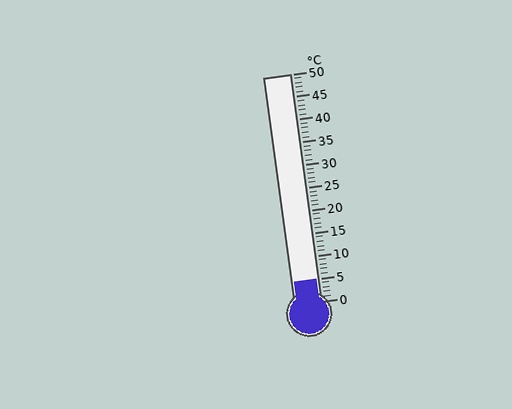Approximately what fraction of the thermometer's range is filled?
The thermometer is filled to approximately 10% of its range.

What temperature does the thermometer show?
The thermometer shows approximately 5°C.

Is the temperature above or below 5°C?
The temperature is at 5°C.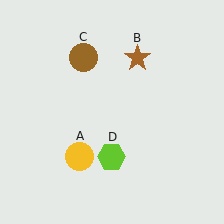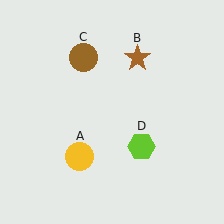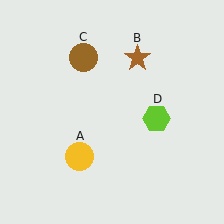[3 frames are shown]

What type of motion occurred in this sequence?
The lime hexagon (object D) rotated counterclockwise around the center of the scene.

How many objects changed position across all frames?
1 object changed position: lime hexagon (object D).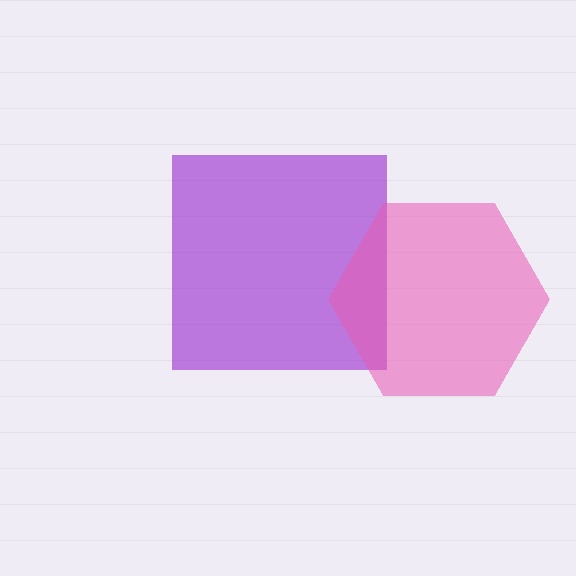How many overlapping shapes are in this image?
There are 2 overlapping shapes in the image.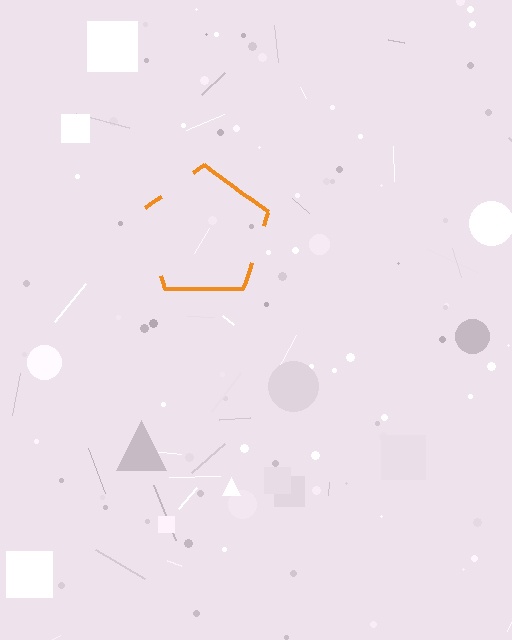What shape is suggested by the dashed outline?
The dashed outline suggests a pentagon.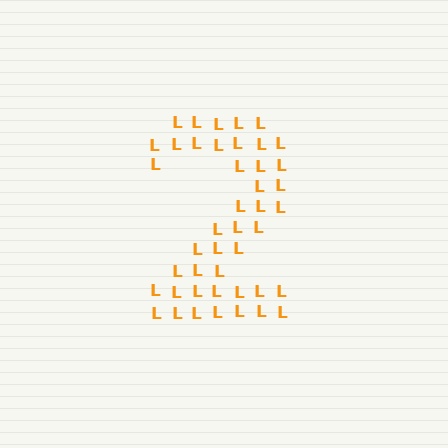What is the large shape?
The large shape is the digit 2.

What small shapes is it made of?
It is made of small letter L's.